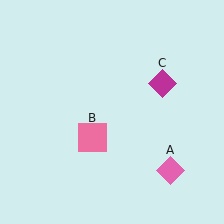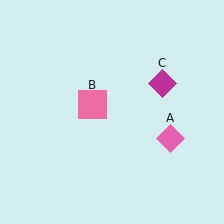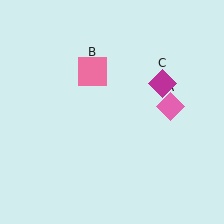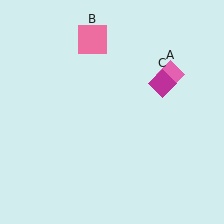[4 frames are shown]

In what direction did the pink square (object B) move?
The pink square (object B) moved up.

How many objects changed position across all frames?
2 objects changed position: pink diamond (object A), pink square (object B).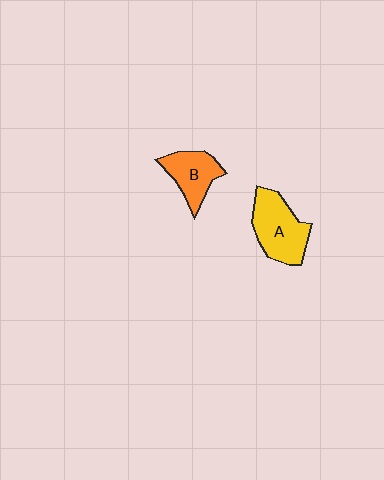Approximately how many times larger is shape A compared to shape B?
Approximately 1.4 times.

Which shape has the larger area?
Shape A (yellow).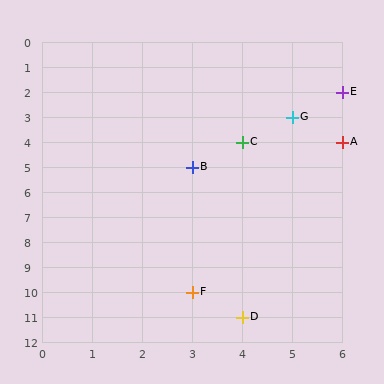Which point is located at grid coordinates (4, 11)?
Point D is at (4, 11).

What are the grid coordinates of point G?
Point G is at grid coordinates (5, 3).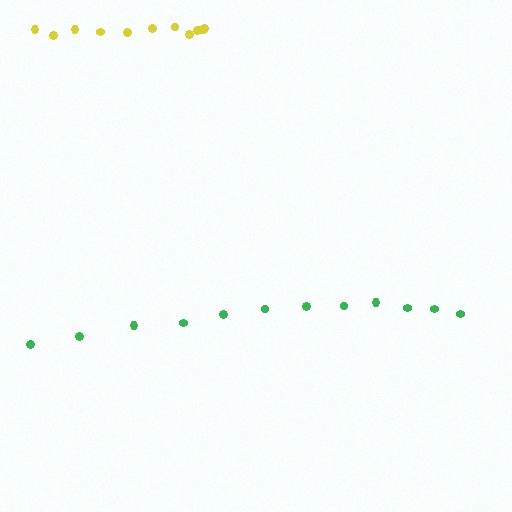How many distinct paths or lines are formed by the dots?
There are 2 distinct paths.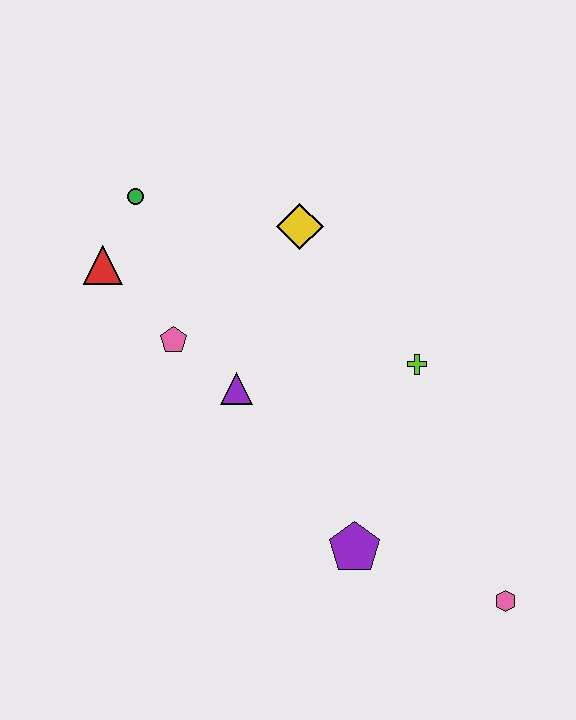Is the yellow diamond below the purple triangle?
No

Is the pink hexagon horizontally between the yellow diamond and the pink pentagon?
No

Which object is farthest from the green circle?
The pink hexagon is farthest from the green circle.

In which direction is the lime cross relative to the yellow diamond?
The lime cross is below the yellow diamond.